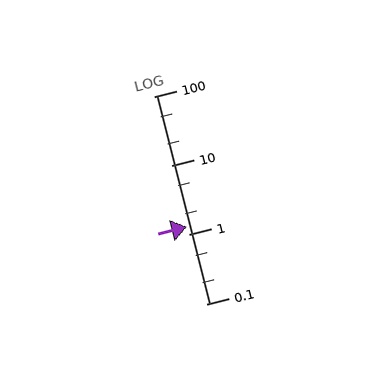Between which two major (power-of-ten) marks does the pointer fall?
The pointer is between 1 and 10.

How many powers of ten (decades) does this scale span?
The scale spans 3 decades, from 0.1 to 100.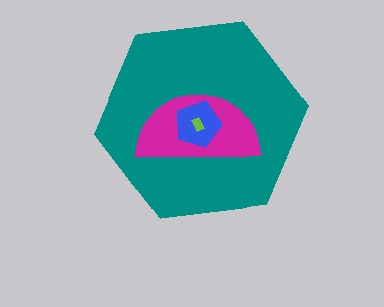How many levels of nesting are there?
4.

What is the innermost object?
The lime rectangle.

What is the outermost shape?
The teal hexagon.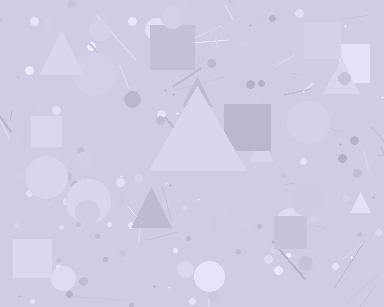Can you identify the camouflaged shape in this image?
The camouflaged shape is a triangle.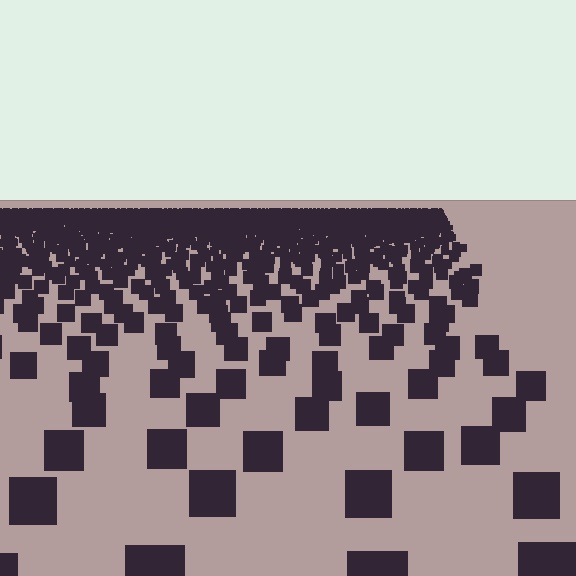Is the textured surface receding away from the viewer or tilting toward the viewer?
The surface is receding away from the viewer. Texture elements get smaller and denser toward the top.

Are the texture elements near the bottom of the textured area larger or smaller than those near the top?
Larger. Near the bottom, elements are closer to the viewer and appear at a bigger on-screen size.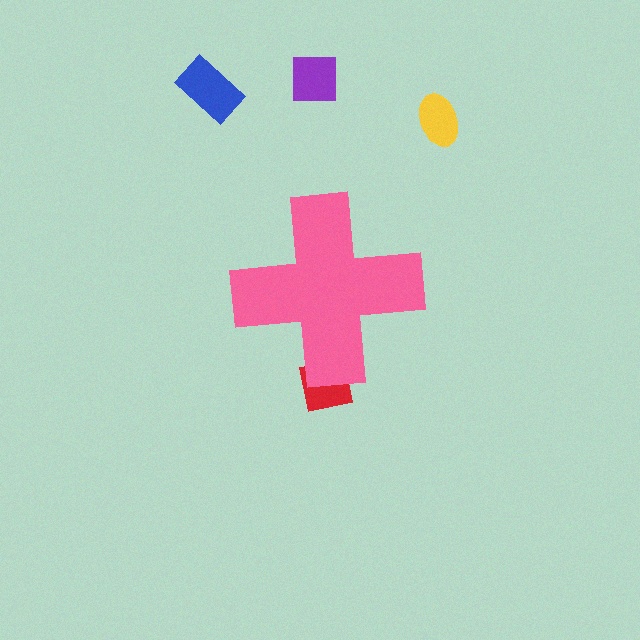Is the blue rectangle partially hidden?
No, the blue rectangle is fully visible.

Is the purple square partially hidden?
No, the purple square is fully visible.